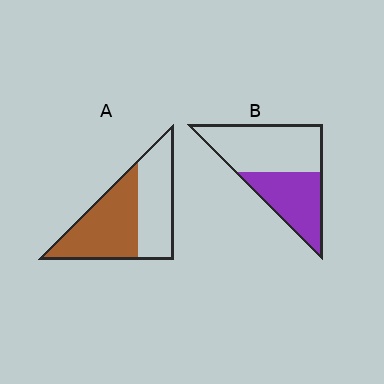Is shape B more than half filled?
No.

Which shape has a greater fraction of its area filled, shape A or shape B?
Shape A.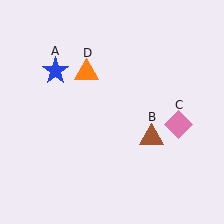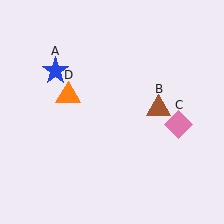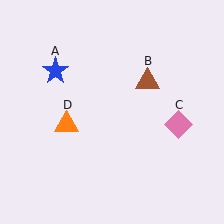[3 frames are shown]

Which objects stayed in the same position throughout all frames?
Blue star (object A) and pink diamond (object C) remained stationary.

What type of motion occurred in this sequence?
The brown triangle (object B), orange triangle (object D) rotated counterclockwise around the center of the scene.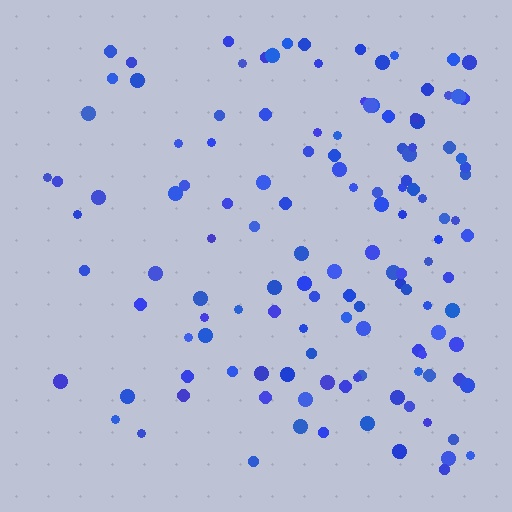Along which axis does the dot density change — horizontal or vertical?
Horizontal.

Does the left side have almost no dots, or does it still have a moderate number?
Still a moderate number, just noticeably fewer than the right.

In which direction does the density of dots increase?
From left to right, with the right side densest.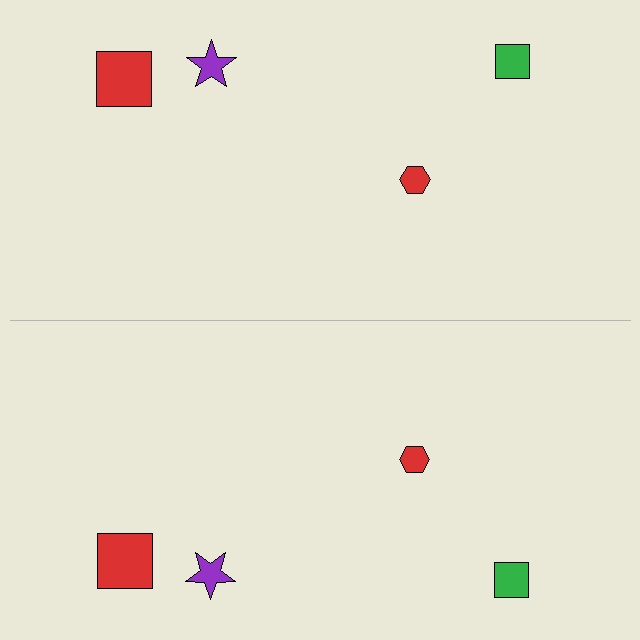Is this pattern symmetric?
Yes, this pattern has bilateral (reflection) symmetry.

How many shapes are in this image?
There are 8 shapes in this image.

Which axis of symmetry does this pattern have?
The pattern has a horizontal axis of symmetry running through the center of the image.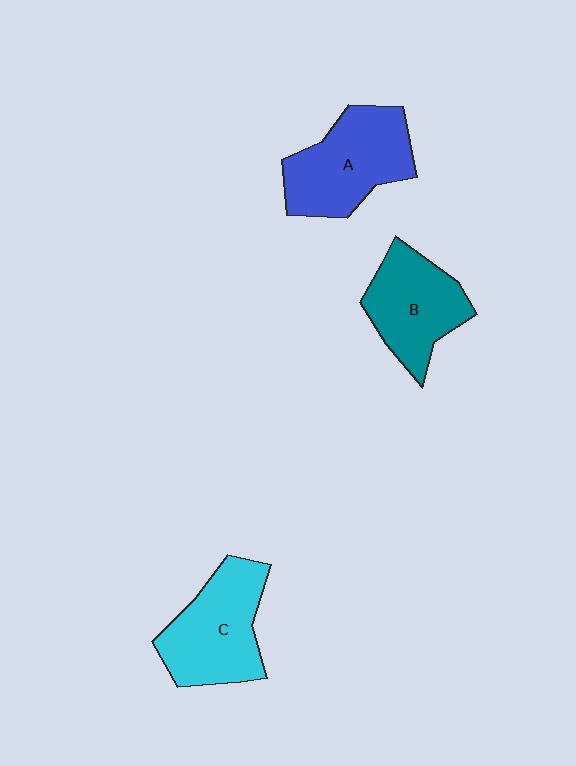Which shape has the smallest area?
Shape B (teal).